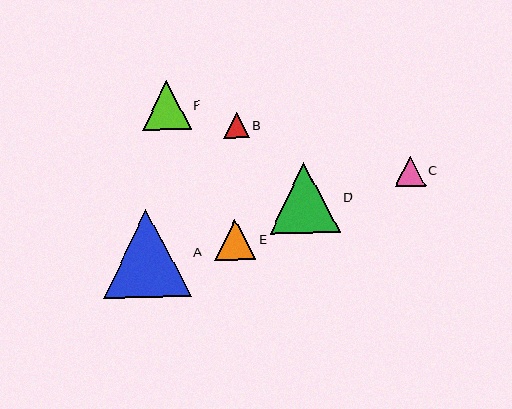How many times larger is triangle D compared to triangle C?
Triangle D is approximately 2.3 times the size of triangle C.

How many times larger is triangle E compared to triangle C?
Triangle E is approximately 1.3 times the size of triangle C.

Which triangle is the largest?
Triangle A is the largest with a size of approximately 87 pixels.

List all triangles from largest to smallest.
From largest to smallest: A, D, F, E, C, B.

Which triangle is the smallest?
Triangle B is the smallest with a size of approximately 25 pixels.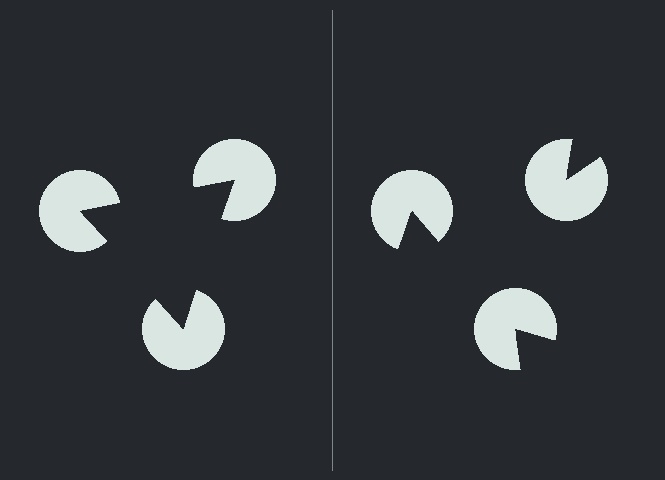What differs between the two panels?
The pac-man discs are positioned identically on both sides; only the wedge orientations differ. On the left they align to a triangle; on the right they are misaligned.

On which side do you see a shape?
An illusory triangle appears on the left side. On the right side the wedge cuts are rotated, so no coherent shape forms.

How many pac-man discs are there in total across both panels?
6 — 3 on each side.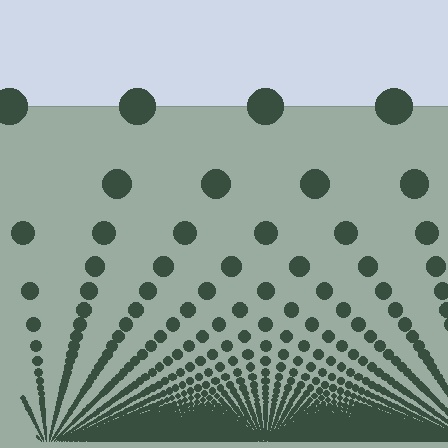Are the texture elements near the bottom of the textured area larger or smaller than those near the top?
Smaller. The gradient is inverted — elements near the bottom are smaller and denser.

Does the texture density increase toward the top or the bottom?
Density increases toward the bottom.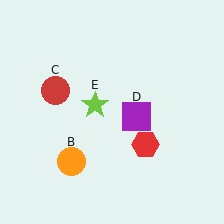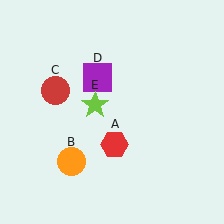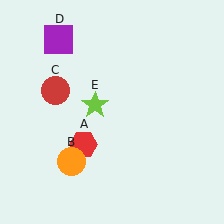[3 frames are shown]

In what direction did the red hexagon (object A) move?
The red hexagon (object A) moved left.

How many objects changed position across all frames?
2 objects changed position: red hexagon (object A), purple square (object D).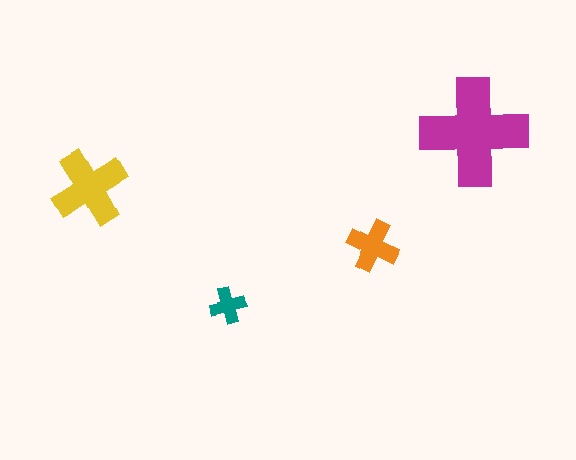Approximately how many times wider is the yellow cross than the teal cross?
About 2 times wider.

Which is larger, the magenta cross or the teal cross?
The magenta one.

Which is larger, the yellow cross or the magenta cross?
The magenta one.